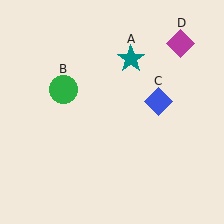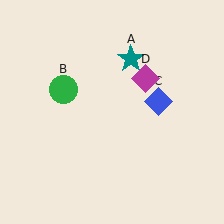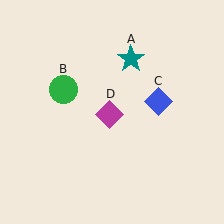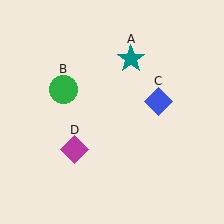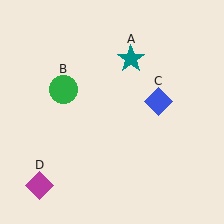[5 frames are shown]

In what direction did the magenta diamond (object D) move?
The magenta diamond (object D) moved down and to the left.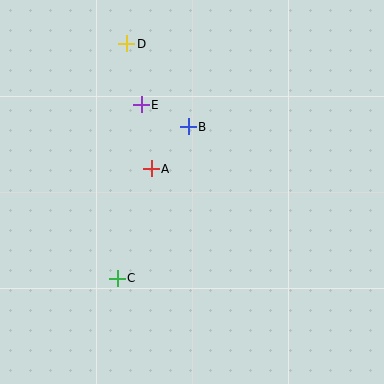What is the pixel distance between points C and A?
The distance between C and A is 115 pixels.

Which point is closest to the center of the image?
Point A at (151, 169) is closest to the center.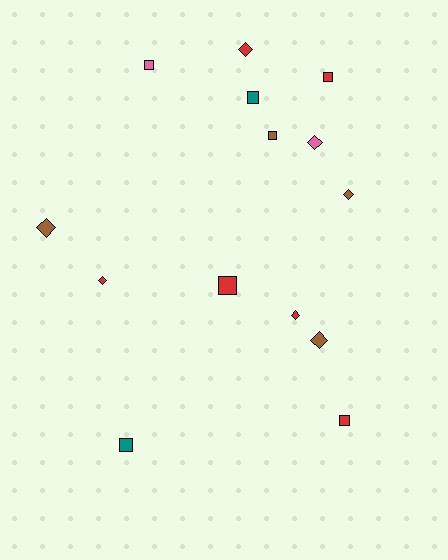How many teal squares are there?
There are 2 teal squares.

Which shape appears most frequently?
Diamond, with 7 objects.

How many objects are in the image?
There are 14 objects.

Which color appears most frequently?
Red, with 6 objects.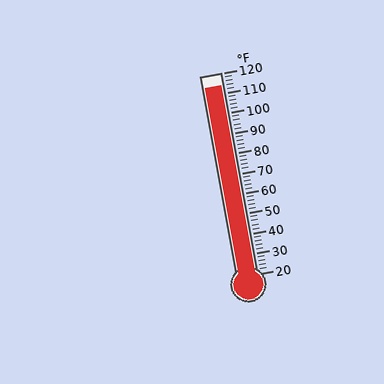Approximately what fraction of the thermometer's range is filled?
The thermometer is filled to approximately 95% of its range.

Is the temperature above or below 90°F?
The temperature is above 90°F.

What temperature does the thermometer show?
The thermometer shows approximately 114°F.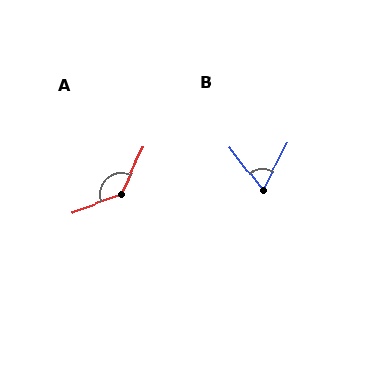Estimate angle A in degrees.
Approximately 136 degrees.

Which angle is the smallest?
B, at approximately 65 degrees.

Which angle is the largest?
A, at approximately 136 degrees.